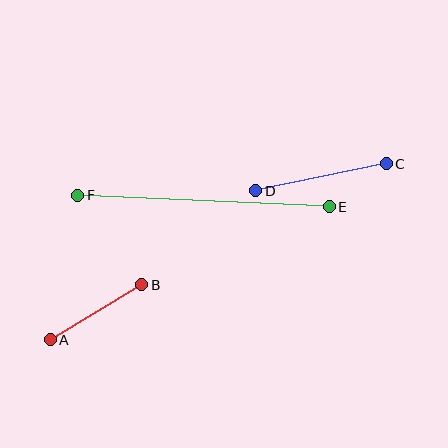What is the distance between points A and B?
The distance is approximately 106 pixels.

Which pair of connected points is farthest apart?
Points E and F are farthest apart.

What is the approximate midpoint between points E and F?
The midpoint is at approximately (204, 201) pixels.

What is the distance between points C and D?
The distance is approximately 133 pixels.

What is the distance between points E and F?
The distance is approximately 252 pixels.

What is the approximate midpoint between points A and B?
The midpoint is at approximately (96, 312) pixels.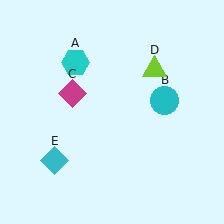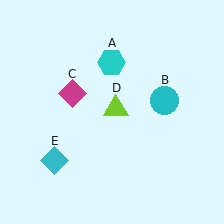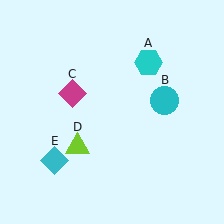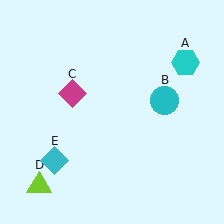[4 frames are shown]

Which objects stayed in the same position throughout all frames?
Cyan circle (object B) and magenta diamond (object C) and cyan diamond (object E) remained stationary.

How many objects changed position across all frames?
2 objects changed position: cyan hexagon (object A), lime triangle (object D).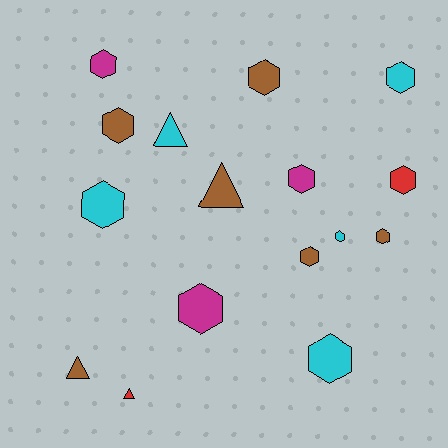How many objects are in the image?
There are 16 objects.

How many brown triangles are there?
There are 2 brown triangles.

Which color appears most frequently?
Brown, with 6 objects.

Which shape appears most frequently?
Hexagon, with 12 objects.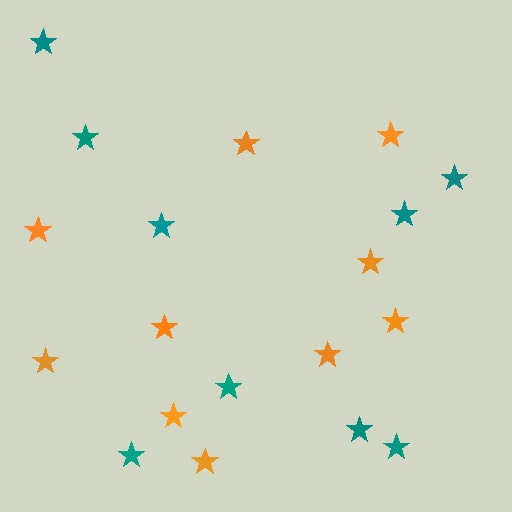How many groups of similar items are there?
There are 2 groups: one group of teal stars (9) and one group of orange stars (10).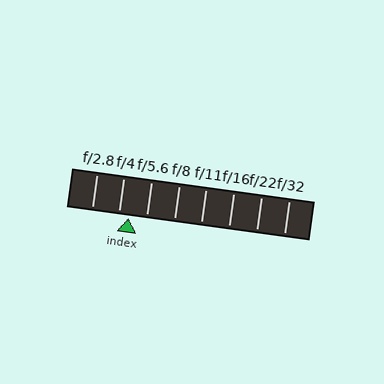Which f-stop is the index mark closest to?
The index mark is closest to f/4.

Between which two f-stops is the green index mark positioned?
The index mark is between f/4 and f/5.6.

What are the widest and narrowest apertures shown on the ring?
The widest aperture shown is f/2.8 and the narrowest is f/32.